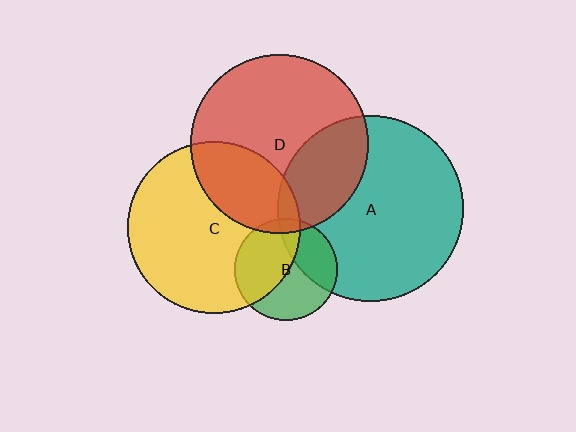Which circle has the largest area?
Circle A (teal).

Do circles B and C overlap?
Yes.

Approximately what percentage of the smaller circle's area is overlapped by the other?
Approximately 45%.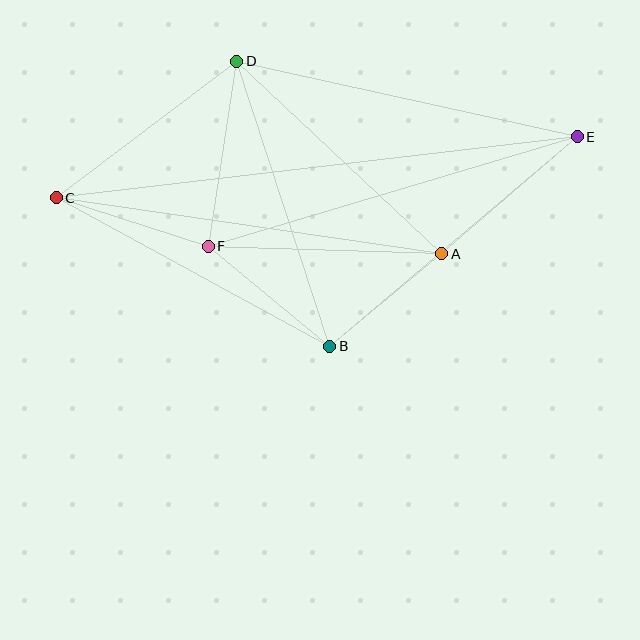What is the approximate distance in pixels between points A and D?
The distance between A and D is approximately 281 pixels.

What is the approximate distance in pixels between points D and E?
The distance between D and E is approximately 349 pixels.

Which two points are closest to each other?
Points A and B are closest to each other.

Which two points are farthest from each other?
Points C and E are farthest from each other.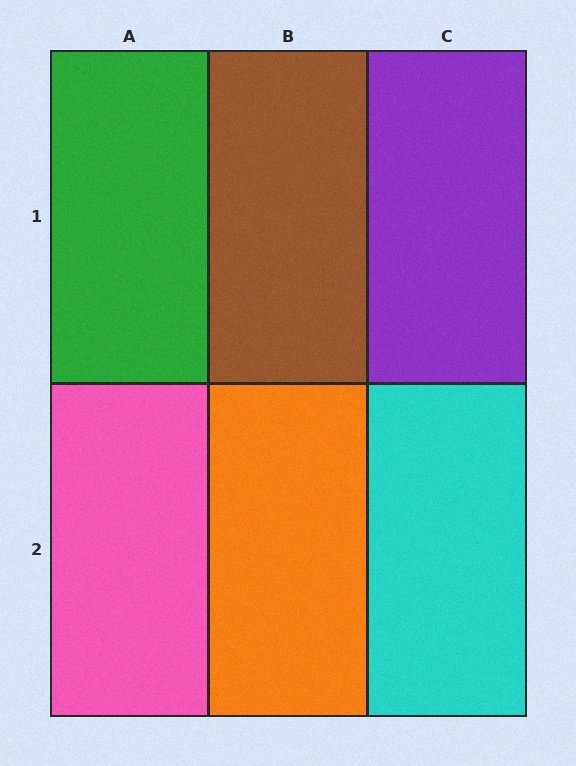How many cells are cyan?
1 cell is cyan.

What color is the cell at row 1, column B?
Brown.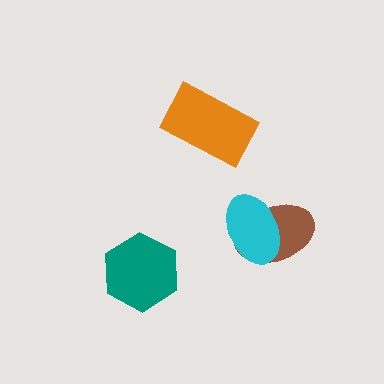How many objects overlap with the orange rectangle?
0 objects overlap with the orange rectangle.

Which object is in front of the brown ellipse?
The cyan ellipse is in front of the brown ellipse.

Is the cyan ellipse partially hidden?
No, no other shape covers it.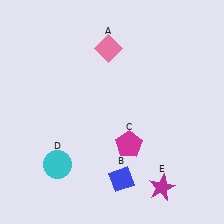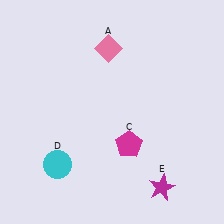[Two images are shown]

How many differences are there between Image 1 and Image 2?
There is 1 difference between the two images.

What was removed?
The blue diamond (B) was removed in Image 2.